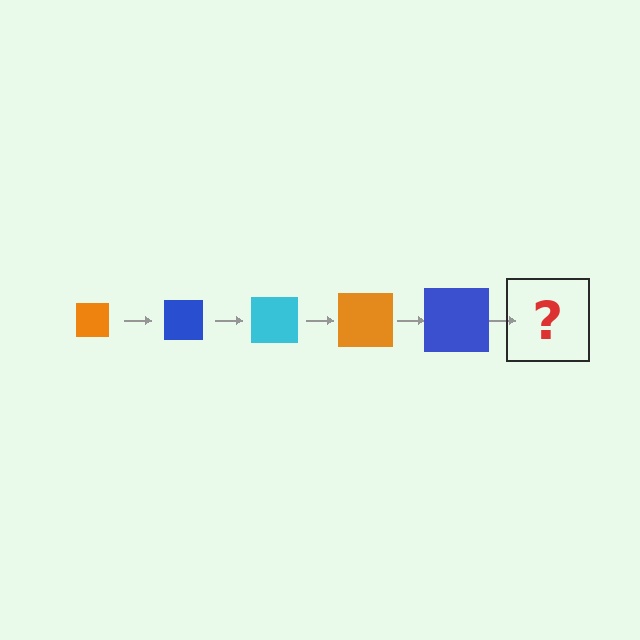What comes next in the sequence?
The next element should be a cyan square, larger than the previous one.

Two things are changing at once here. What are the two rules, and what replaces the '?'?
The two rules are that the square grows larger each step and the color cycles through orange, blue, and cyan. The '?' should be a cyan square, larger than the previous one.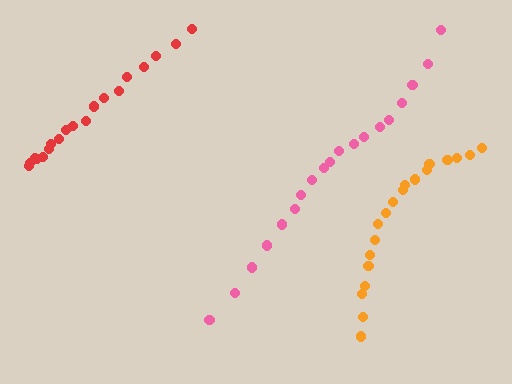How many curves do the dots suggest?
There are 3 distinct paths.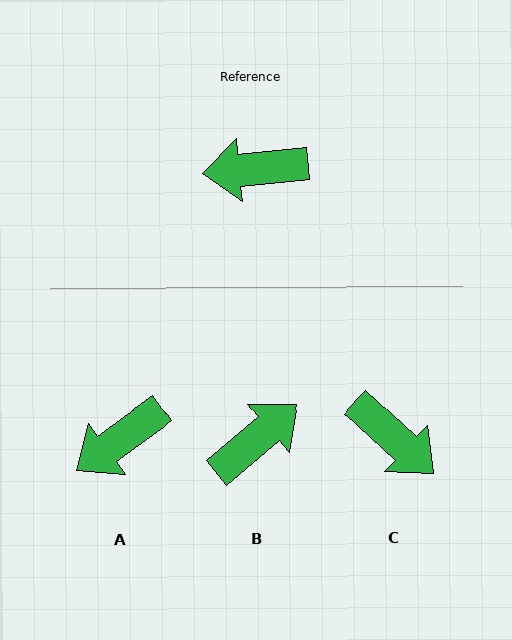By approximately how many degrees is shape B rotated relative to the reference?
Approximately 145 degrees clockwise.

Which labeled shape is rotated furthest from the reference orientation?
B, about 145 degrees away.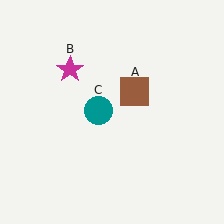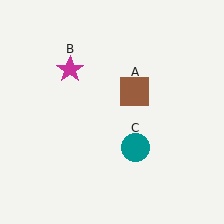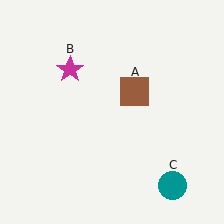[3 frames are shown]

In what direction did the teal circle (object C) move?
The teal circle (object C) moved down and to the right.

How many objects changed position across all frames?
1 object changed position: teal circle (object C).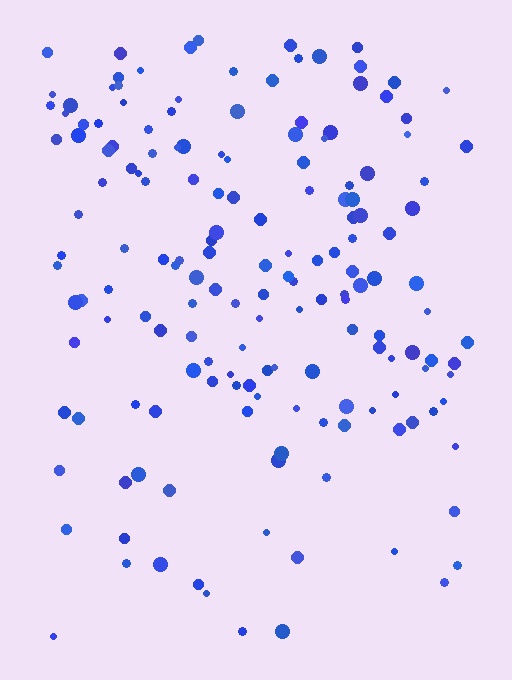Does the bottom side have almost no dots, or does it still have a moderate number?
Still a moderate number, just noticeably fewer than the top.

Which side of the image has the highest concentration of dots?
The top.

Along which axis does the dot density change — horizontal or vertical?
Vertical.